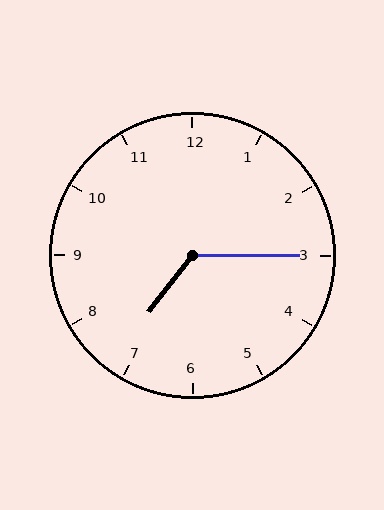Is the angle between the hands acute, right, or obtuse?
It is obtuse.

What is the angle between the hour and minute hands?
Approximately 128 degrees.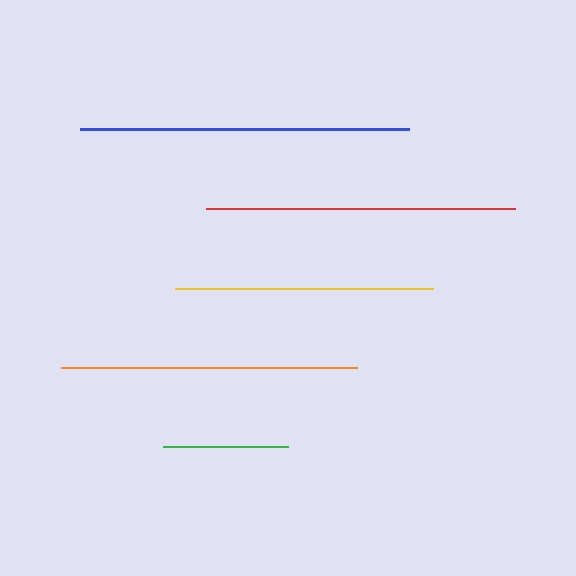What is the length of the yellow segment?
The yellow segment is approximately 258 pixels long.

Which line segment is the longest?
The blue line is the longest at approximately 330 pixels.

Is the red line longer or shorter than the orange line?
The red line is longer than the orange line.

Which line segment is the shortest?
The green line is the shortest at approximately 125 pixels.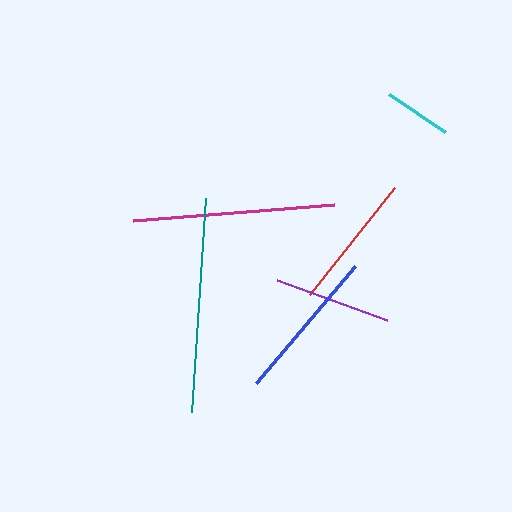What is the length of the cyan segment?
The cyan segment is approximately 68 pixels long.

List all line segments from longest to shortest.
From longest to shortest: teal, magenta, blue, red, purple, cyan.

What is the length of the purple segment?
The purple segment is approximately 117 pixels long.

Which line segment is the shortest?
The cyan line is the shortest at approximately 68 pixels.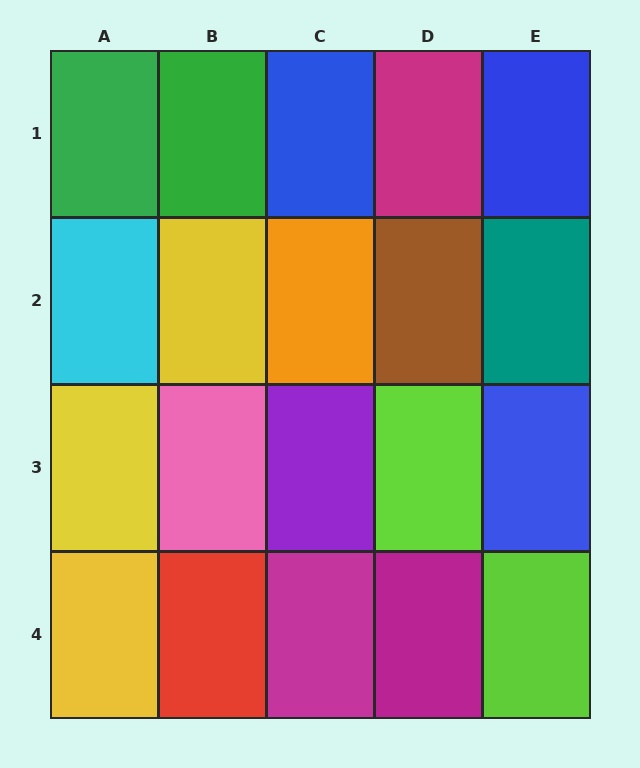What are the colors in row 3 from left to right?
Yellow, pink, purple, lime, blue.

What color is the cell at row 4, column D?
Magenta.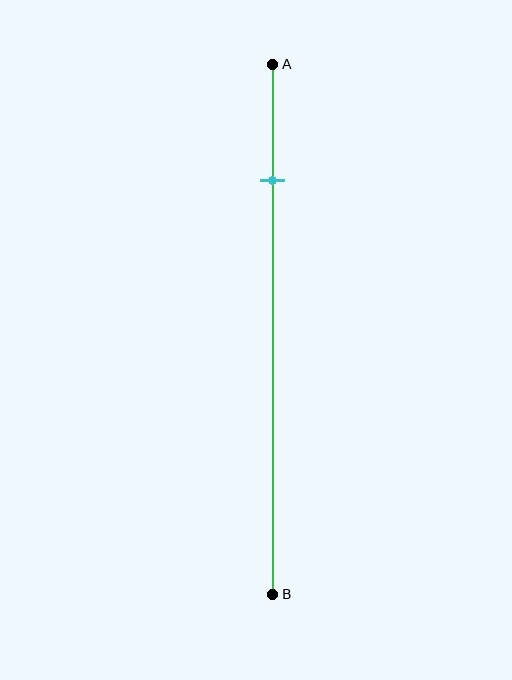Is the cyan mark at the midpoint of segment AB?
No, the mark is at about 20% from A, not at the 50% midpoint.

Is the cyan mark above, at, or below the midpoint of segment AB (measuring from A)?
The cyan mark is above the midpoint of segment AB.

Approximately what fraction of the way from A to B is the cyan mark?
The cyan mark is approximately 20% of the way from A to B.